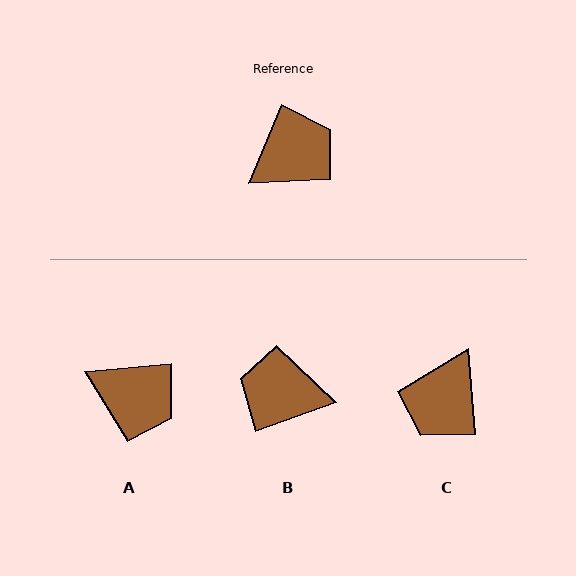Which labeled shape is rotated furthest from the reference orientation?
C, about 152 degrees away.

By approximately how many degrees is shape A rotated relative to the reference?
Approximately 62 degrees clockwise.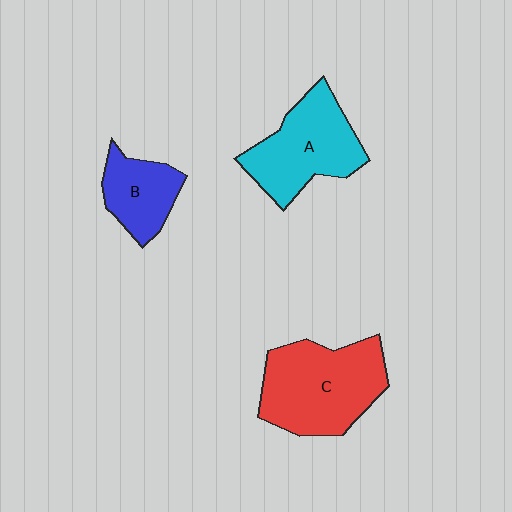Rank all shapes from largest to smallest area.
From largest to smallest: C (red), A (cyan), B (blue).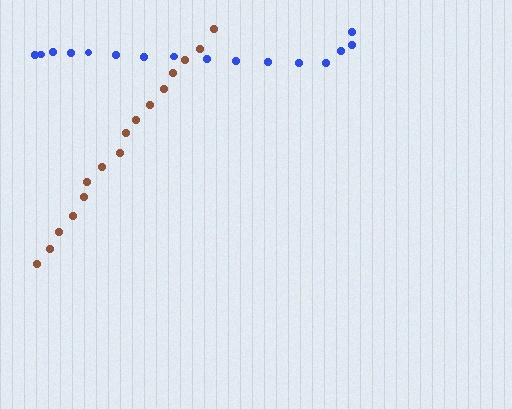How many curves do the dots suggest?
There are 2 distinct paths.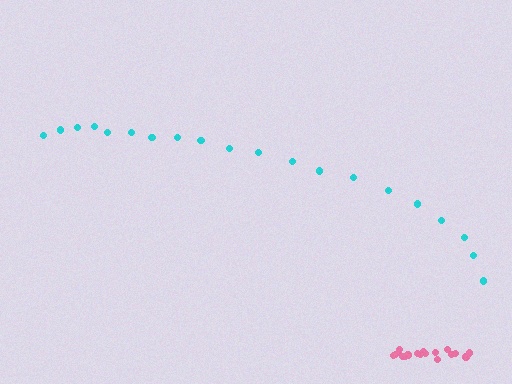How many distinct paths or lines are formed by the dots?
There are 2 distinct paths.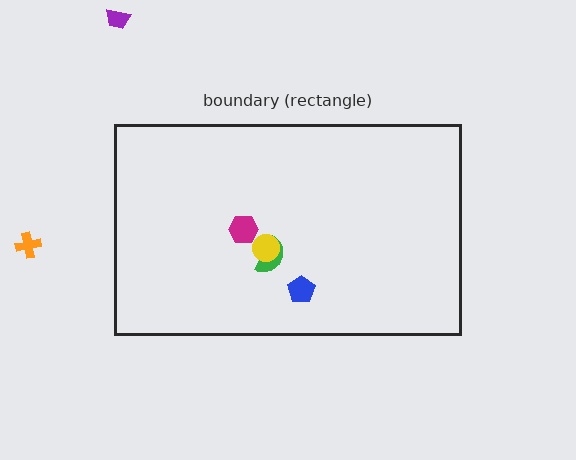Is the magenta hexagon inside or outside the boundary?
Inside.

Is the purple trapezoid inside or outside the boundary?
Outside.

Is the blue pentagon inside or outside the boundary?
Inside.